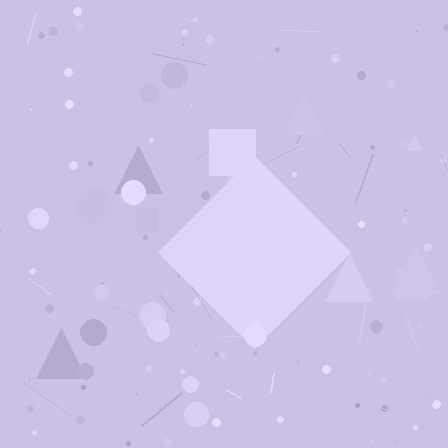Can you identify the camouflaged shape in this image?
The camouflaged shape is a diamond.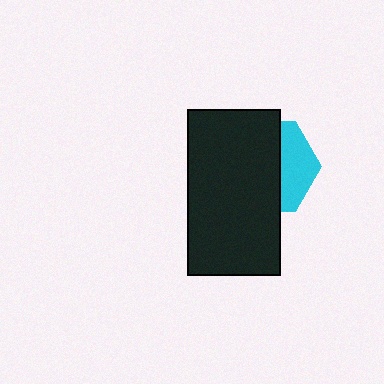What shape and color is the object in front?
The object in front is a black rectangle.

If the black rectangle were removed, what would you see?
You would see the complete cyan hexagon.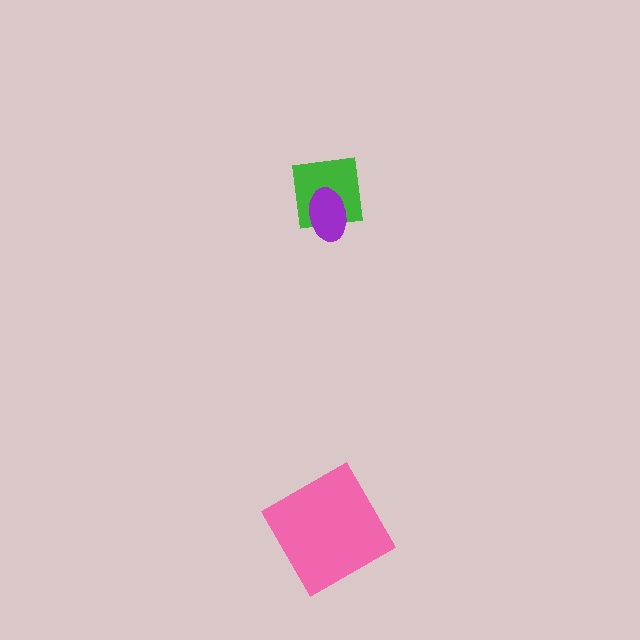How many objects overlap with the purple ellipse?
1 object overlaps with the purple ellipse.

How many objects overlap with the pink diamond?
0 objects overlap with the pink diamond.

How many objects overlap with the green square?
1 object overlaps with the green square.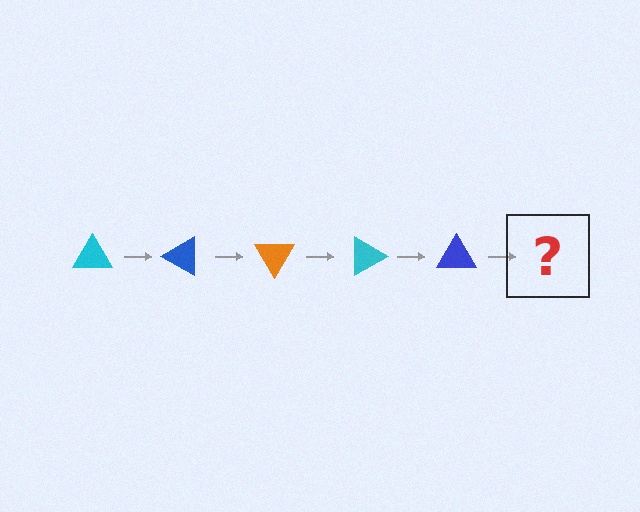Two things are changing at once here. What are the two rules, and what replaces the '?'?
The two rules are that it rotates 30 degrees each step and the color cycles through cyan, blue, and orange. The '?' should be an orange triangle, rotated 150 degrees from the start.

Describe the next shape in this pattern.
It should be an orange triangle, rotated 150 degrees from the start.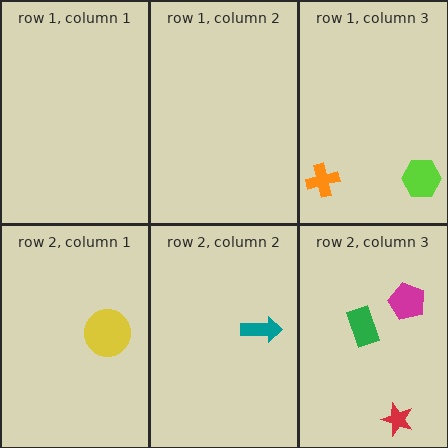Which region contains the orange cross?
The row 1, column 3 region.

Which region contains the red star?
The row 2, column 3 region.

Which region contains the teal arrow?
The row 2, column 2 region.